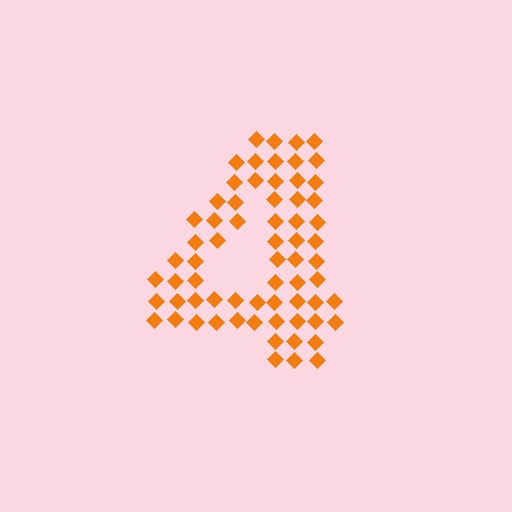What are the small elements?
The small elements are diamonds.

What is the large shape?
The large shape is the digit 4.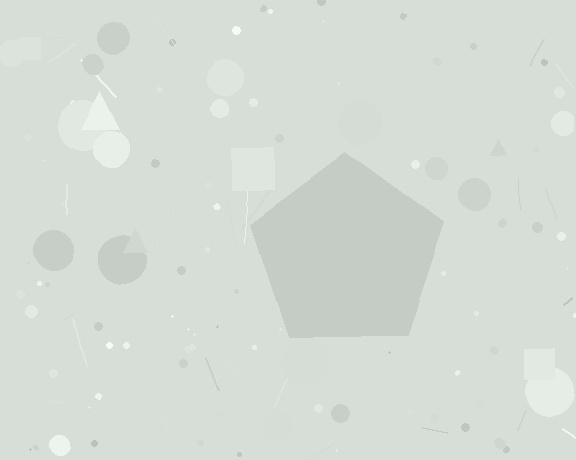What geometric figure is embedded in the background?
A pentagon is embedded in the background.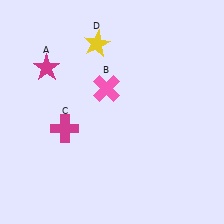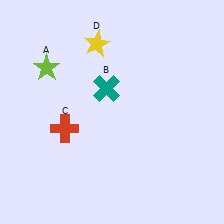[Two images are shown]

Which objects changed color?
A changed from magenta to lime. B changed from pink to teal. C changed from magenta to red.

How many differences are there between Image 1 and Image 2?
There are 3 differences between the two images.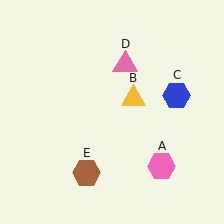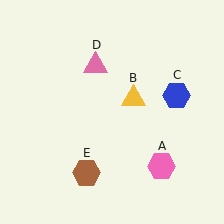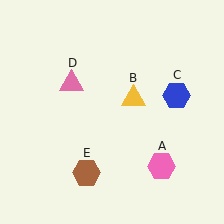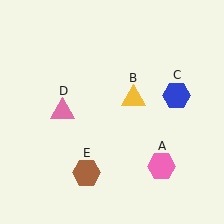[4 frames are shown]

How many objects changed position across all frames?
1 object changed position: pink triangle (object D).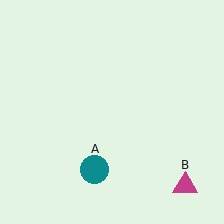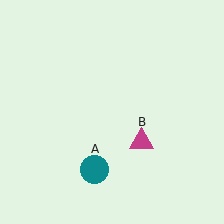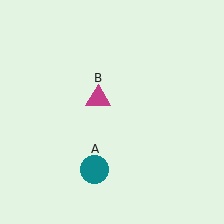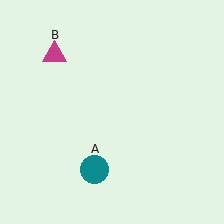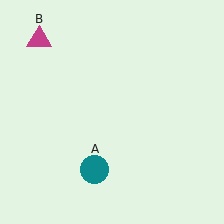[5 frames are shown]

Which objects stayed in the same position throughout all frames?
Teal circle (object A) remained stationary.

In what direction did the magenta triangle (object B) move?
The magenta triangle (object B) moved up and to the left.